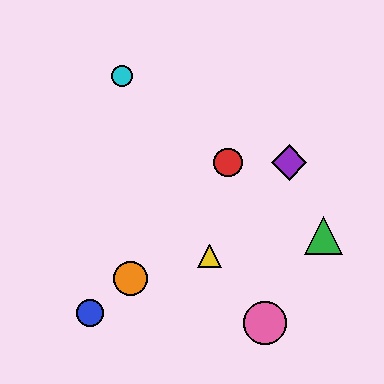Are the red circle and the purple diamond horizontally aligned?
Yes, both are at y≈163.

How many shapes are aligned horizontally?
2 shapes (the red circle, the purple diamond) are aligned horizontally.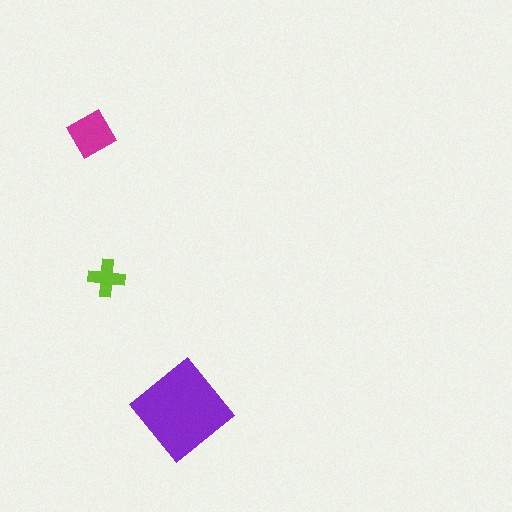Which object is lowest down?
The purple diamond is bottommost.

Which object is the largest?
The purple diamond.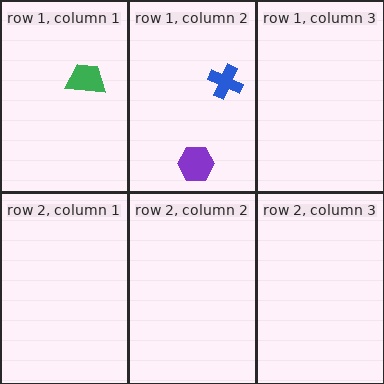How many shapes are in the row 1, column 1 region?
1.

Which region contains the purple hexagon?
The row 1, column 2 region.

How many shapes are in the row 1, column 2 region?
2.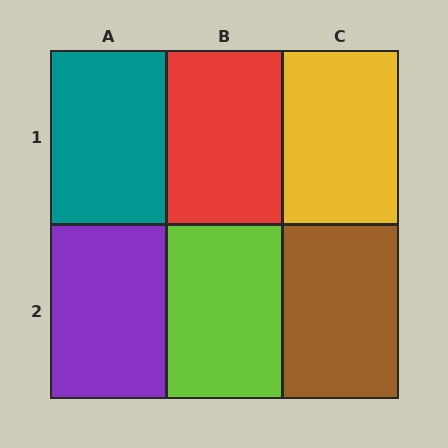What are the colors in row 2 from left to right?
Purple, lime, brown.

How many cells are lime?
1 cell is lime.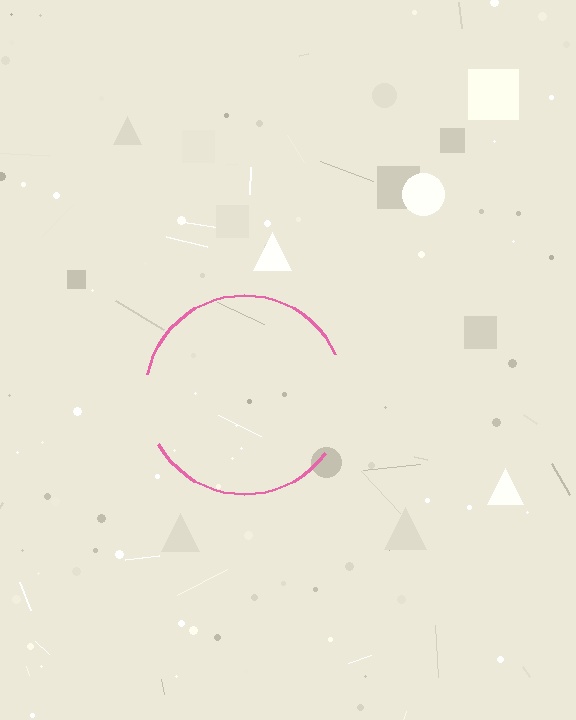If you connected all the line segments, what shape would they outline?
They would outline a circle.